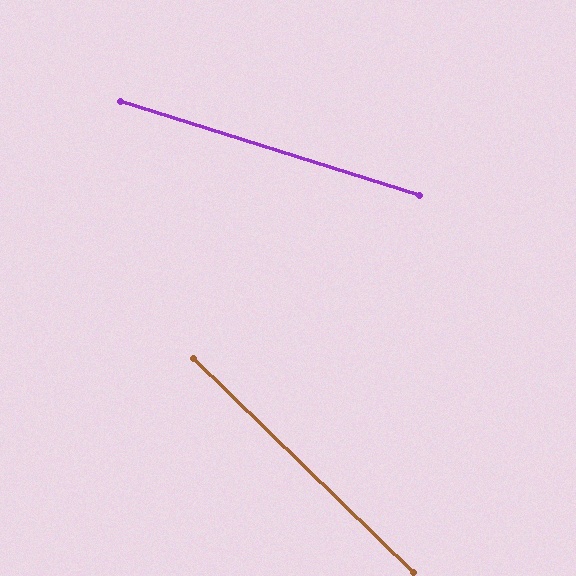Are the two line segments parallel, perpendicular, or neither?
Neither parallel nor perpendicular — they differ by about 27°.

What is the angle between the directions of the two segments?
Approximately 27 degrees.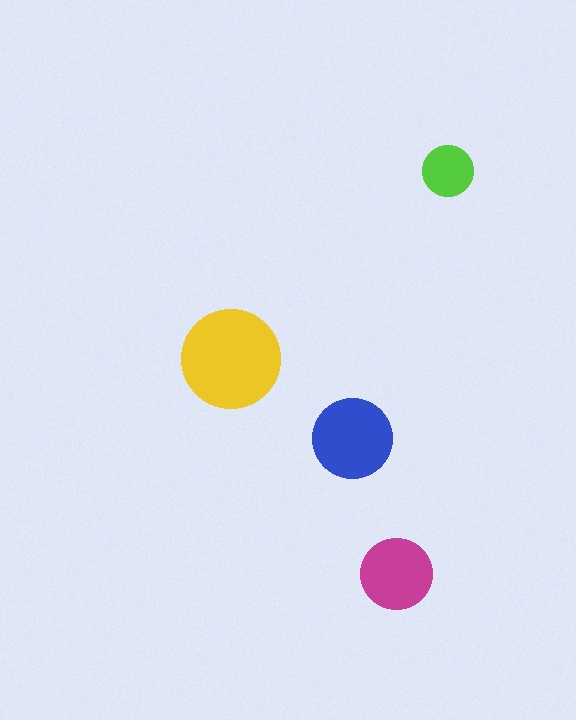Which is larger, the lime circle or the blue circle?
The blue one.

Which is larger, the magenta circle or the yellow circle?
The yellow one.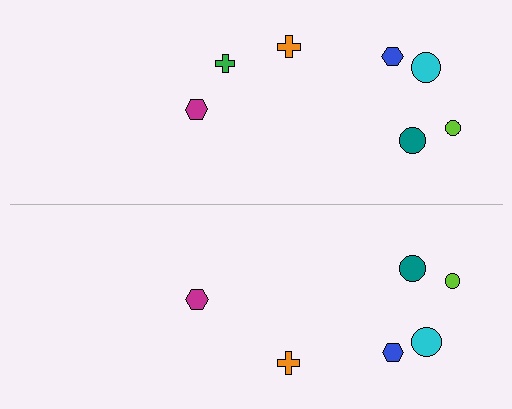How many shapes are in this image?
There are 13 shapes in this image.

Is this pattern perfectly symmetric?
No, the pattern is not perfectly symmetric. A green cross is missing from the bottom side.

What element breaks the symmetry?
A green cross is missing from the bottom side.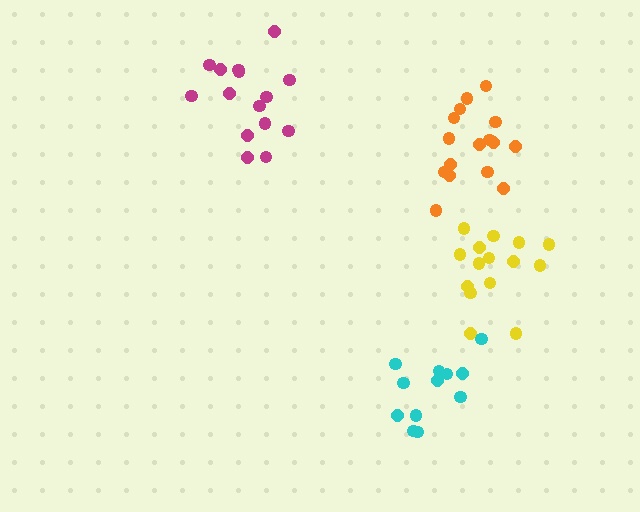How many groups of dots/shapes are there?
There are 4 groups.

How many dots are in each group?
Group 1: 16 dots, Group 2: 15 dots, Group 3: 15 dots, Group 4: 12 dots (58 total).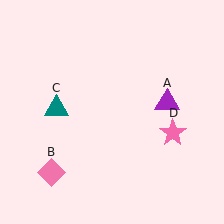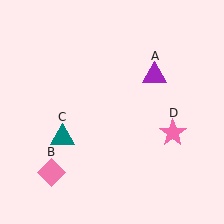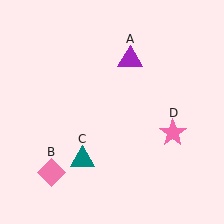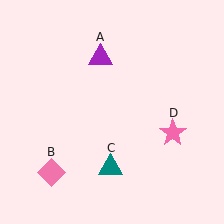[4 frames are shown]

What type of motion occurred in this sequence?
The purple triangle (object A), teal triangle (object C) rotated counterclockwise around the center of the scene.